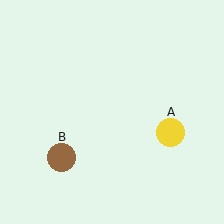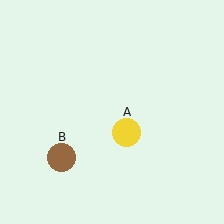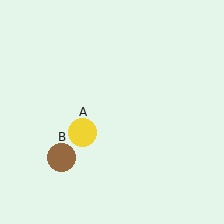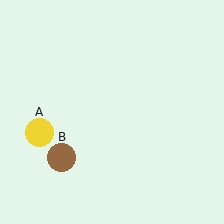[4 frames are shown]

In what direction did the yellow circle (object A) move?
The yellow circle (object A) moved left.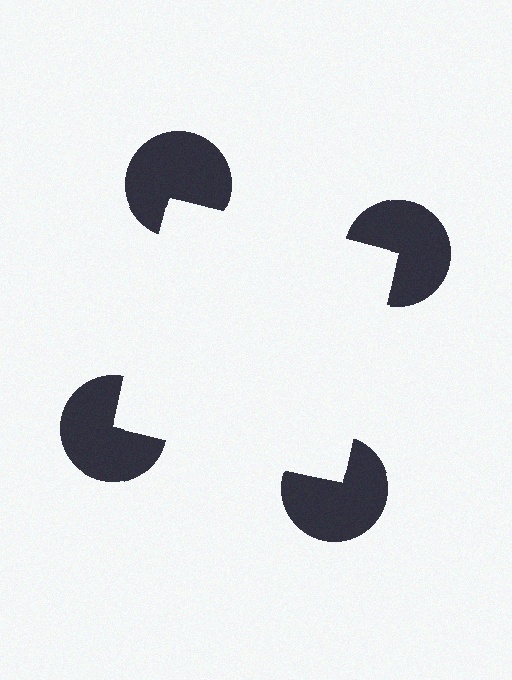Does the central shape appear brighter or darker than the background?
It typically appears slightly brighter than the background, even though no actual brightness change is drawn.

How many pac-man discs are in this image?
There are 4 — one at each vertex of the illusory square.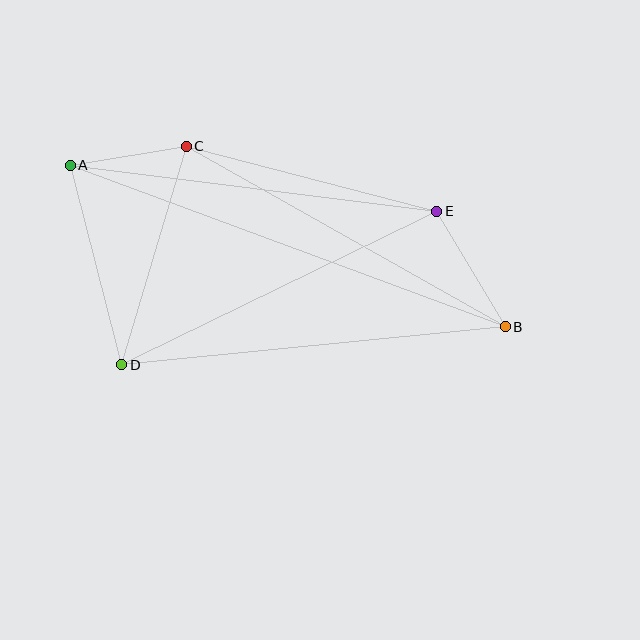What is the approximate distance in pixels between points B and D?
The distance between B and D is approximately 385 pixels.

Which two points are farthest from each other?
Points A and B are farthest from each other.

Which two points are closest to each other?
Points A and C are closest to each other.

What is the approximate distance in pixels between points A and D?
The distance between A and D is approximately 206 pixels.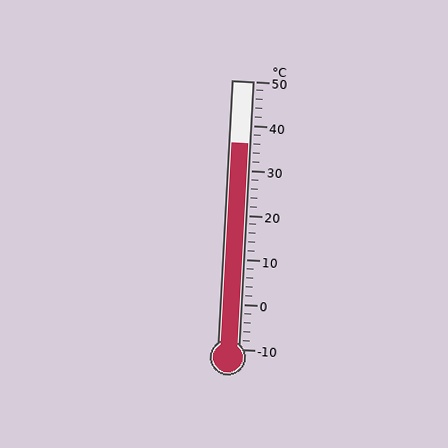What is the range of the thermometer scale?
The thermometer scale ranges from -10°C to 50°C.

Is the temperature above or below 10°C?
The temperature is above 10°C.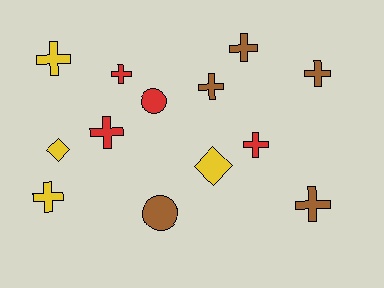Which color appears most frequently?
Brown, with 5 objects.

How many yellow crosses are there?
There are 2 yellow crosses.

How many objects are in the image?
There are 13 objects.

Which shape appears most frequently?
Cross, with 9 objects.